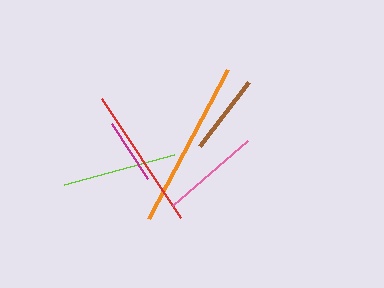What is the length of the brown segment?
The brown segment is approximately 81 pixels long.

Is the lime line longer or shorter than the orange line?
The orange line is longer than the lime line.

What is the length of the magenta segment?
The magenta segment is approximately 66 pixels long.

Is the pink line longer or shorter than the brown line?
The pink line is longer than the brown line.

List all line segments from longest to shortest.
From longest to shortest: orange, red, lime, pink, brown, magenta.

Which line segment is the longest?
The orange line is the longest at approximately 169 pixels.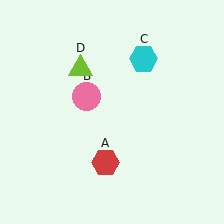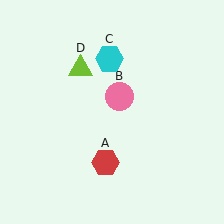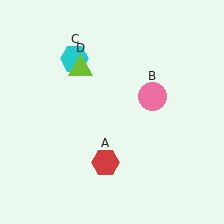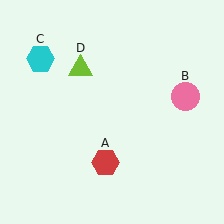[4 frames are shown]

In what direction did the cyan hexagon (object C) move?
The cyan hexagon (object C) moved left.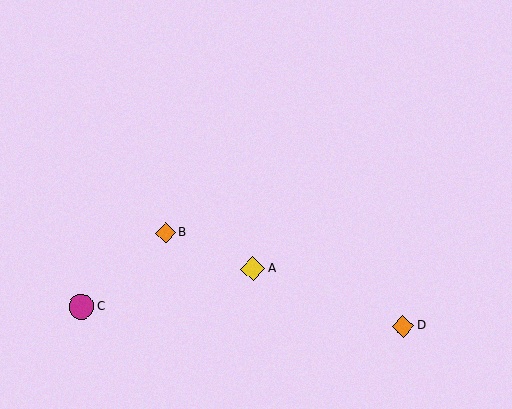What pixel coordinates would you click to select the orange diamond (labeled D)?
Click at (403, 326) to select the orange diamond D.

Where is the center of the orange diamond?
The center of the orange diamond is at (403, 326).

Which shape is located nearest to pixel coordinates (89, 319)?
The magenta circle (labeled C) at (81, 307) is nearest to that location.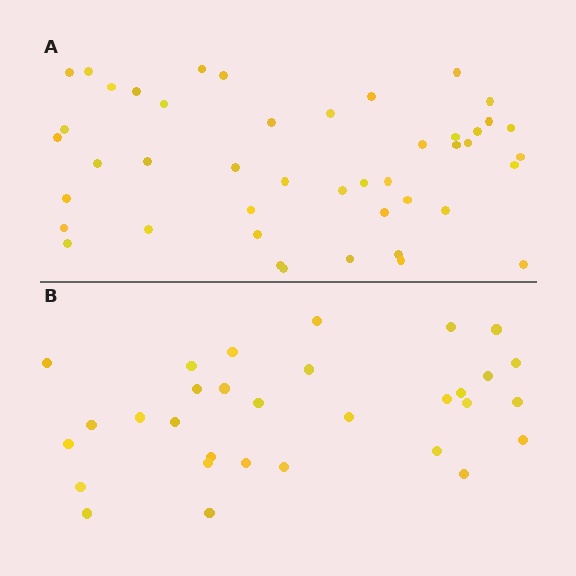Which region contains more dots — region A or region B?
Region A (the top region) has more dots.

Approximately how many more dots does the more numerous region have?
Region A has approximately 15 more dots than region B.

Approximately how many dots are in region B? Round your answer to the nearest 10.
About 30 dots. (The exact count is 31, which rounds to 30.)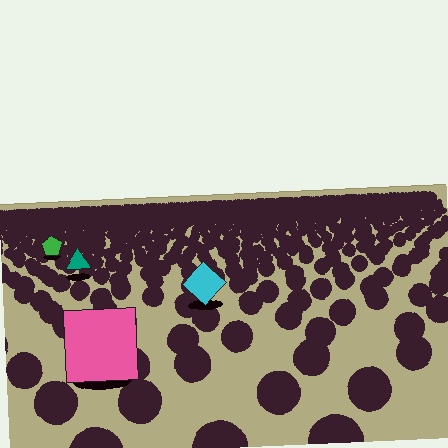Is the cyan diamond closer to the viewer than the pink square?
No. The pink square is closer — you can tell from the texture gradient: the ground texture is coarser near it.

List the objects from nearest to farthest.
From nearest to farthest: the pink square, the cyan diamond, the teal triangle, the green pentagon.